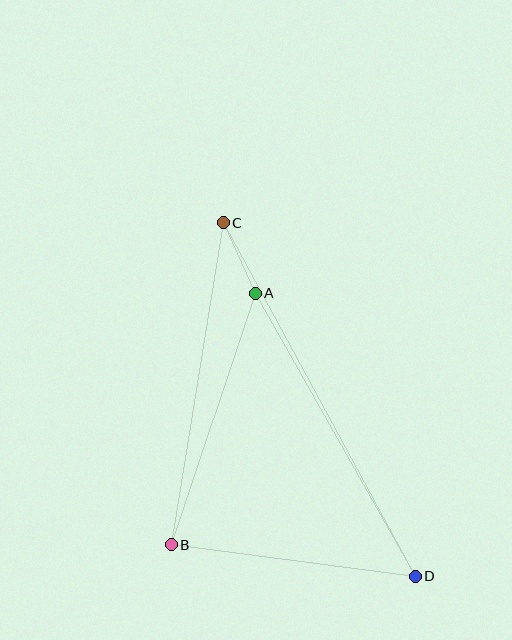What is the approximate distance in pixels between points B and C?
The distance between B and C is approximately 327 pixels.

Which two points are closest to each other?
Points A and C are closest to each other.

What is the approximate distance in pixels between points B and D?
The distance between B and D is approximately 246 pixels.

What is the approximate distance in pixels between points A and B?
The distance between A and B is approximately 265 pixels.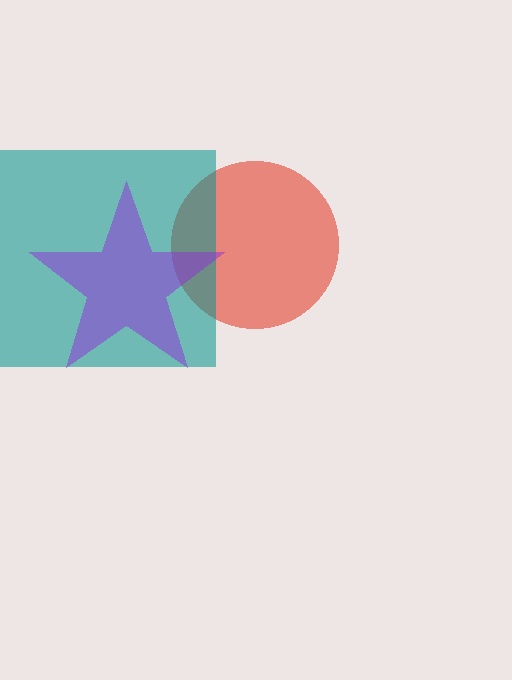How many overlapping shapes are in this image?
There are 3 overlapping shapes in the image.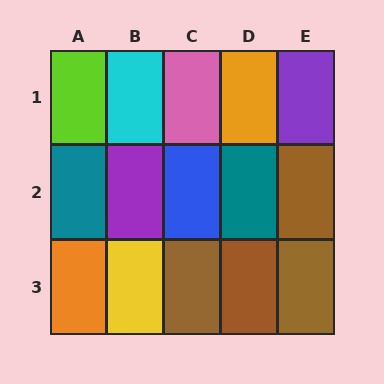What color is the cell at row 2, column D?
Teal.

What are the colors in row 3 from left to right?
Orange, yellow, brown, brown, brown.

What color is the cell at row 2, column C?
Blue.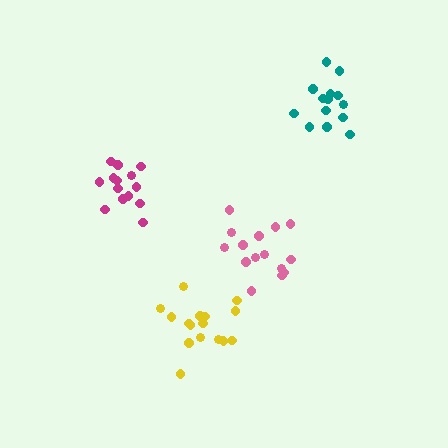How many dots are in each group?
Group 1: 14 dots, Group 2: 16 dots, Group 3: 14 dots, Group 4: 15 dots (59 total).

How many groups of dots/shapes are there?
There are 4 groups.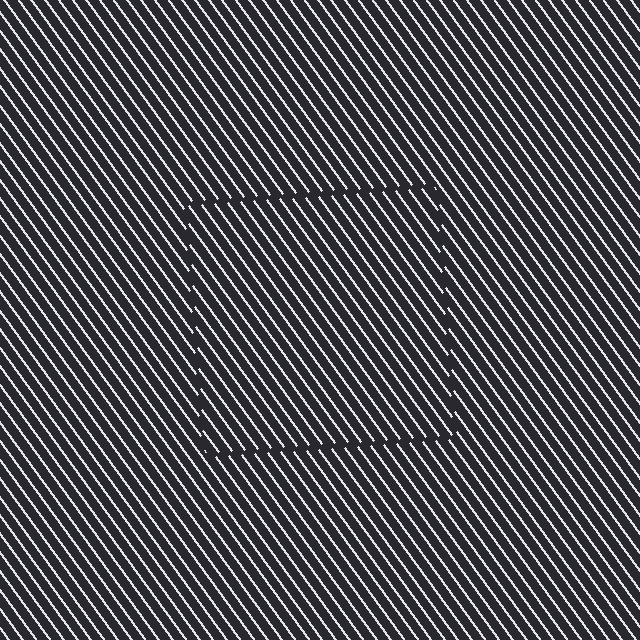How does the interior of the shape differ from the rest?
The interior of the shape contains the same grating, shifted by half a period — the contour is defined by the phase discontinuity where line-ends from the inner and outer gratings abut.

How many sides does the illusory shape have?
4 sides — the line-ends trace a square.